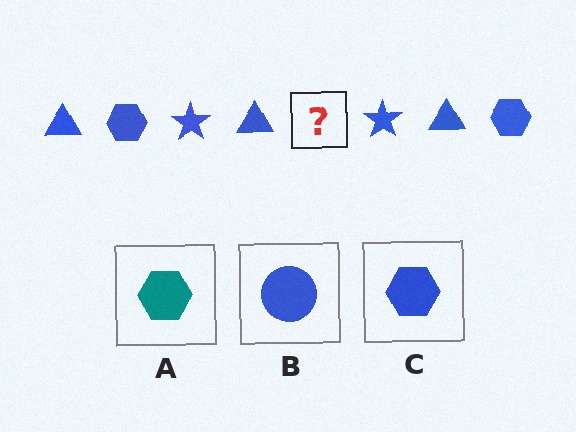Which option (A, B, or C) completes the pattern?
C.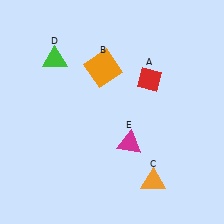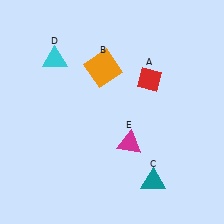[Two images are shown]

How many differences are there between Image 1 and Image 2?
There are 2 differences between the two images.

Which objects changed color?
C changed from orange to teal. D changed from green to cyan.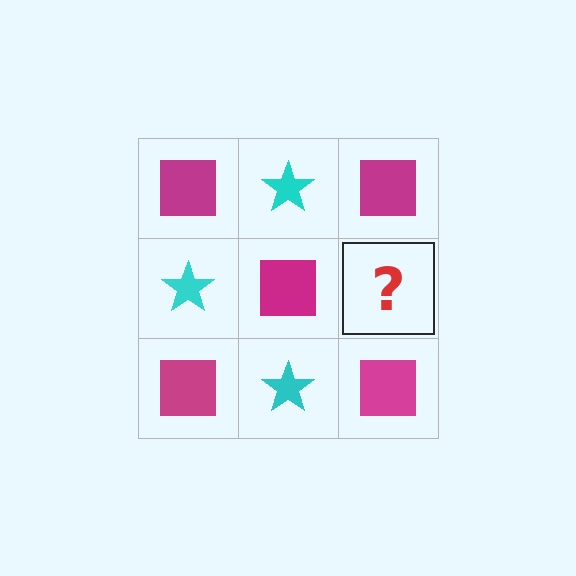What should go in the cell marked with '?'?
The missing cell should contain a cyan star.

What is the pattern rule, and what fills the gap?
The rule is that it alternates magenta square and cyan star in a checkerboard pattern. The gap should be filled with a cyan star.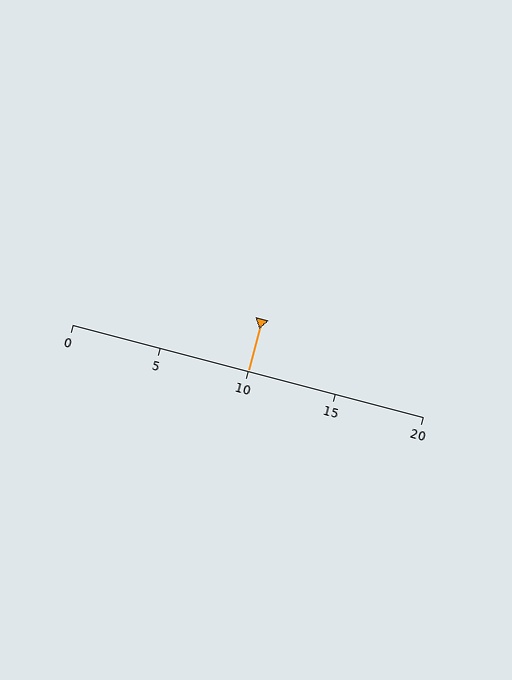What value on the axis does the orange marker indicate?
The marker indicates approximately 10.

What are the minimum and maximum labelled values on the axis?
The axis runs from 0 to 20.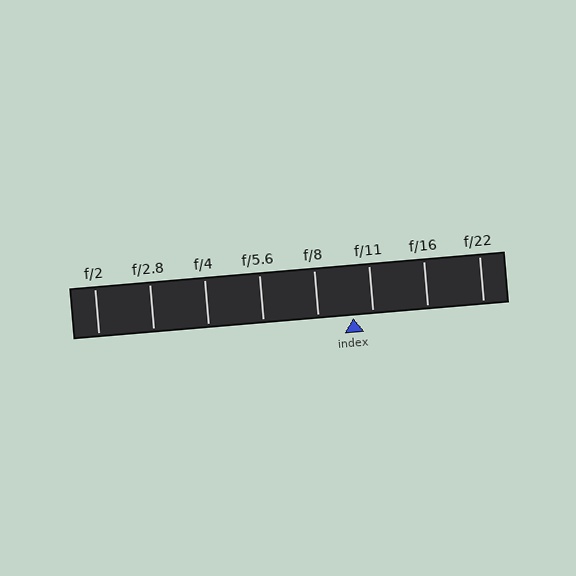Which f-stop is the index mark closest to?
The index mark is closest to f/11.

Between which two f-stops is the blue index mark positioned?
The index mark is between f/8 and f/11.